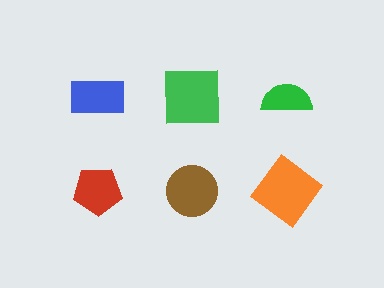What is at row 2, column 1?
A red pentagon.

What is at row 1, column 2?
A green square.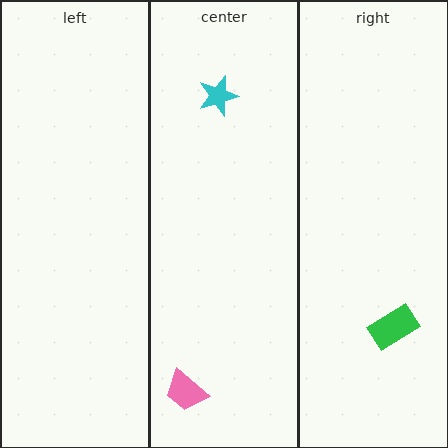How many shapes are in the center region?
2.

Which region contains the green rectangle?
The right region.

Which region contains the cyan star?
The center region.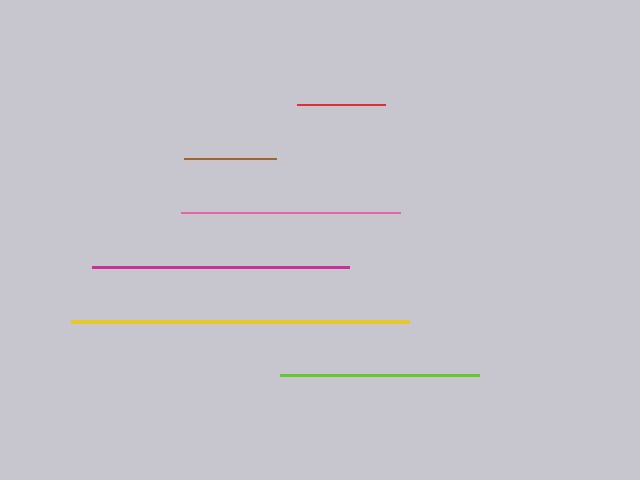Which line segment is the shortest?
The red line is the shortest at approximately 89 pixels.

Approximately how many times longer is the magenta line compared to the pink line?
The magenta line is approximately 1.2 times the length of the pink line.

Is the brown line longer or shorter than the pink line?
The pink line is longer than the brown line.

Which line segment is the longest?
The yellow line is the longest at approximately 338 pixels.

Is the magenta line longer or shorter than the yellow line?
The yellow line is longer than the magenta line.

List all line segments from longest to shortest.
From longest to shortest: yellow, magenta, pink, lime, brown, red.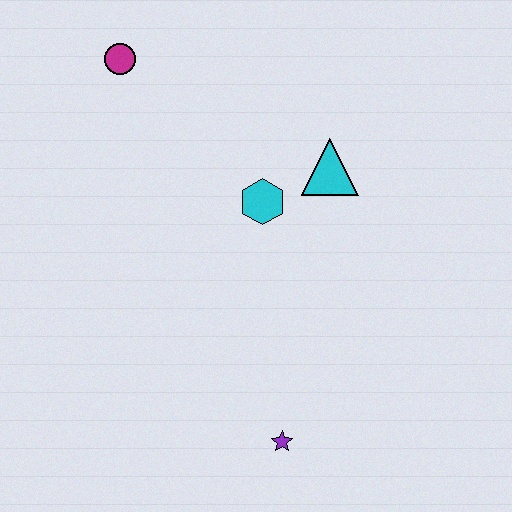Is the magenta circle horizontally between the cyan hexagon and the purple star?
No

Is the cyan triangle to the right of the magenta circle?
Yes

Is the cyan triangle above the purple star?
Yes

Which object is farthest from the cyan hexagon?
The purple star is farthest from the cyan hexagon.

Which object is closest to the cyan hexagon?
The cyan triangle is closest to the cyan hexagon.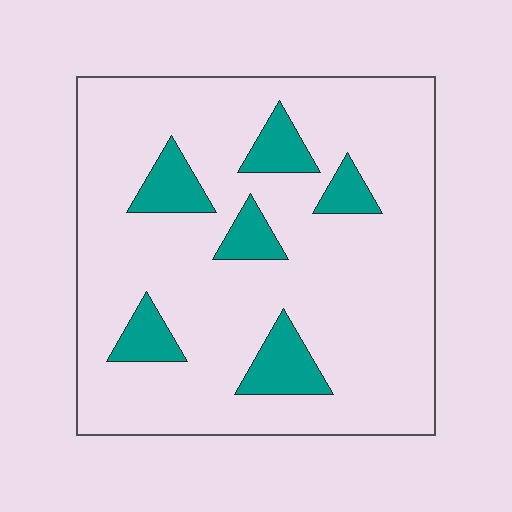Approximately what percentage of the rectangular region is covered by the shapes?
Approximately 15%.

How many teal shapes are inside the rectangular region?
6.